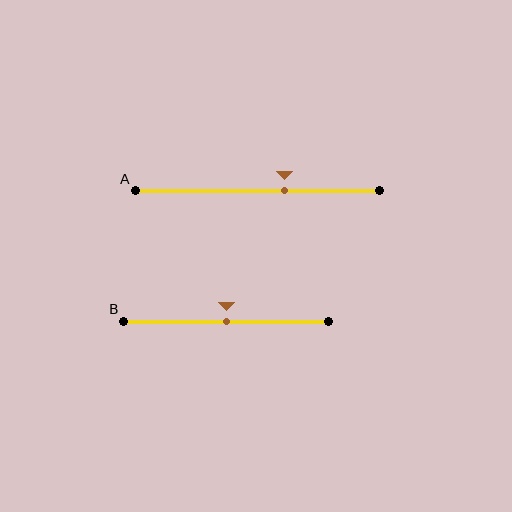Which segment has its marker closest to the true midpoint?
Segment B has its marker closest to the true midpoint.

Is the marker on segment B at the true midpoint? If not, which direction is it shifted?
Yes, the marker on segment B is at the true midpoint.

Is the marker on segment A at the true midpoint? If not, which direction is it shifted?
No, the marker on segment A is shifted to the right by about 11% of the segment length.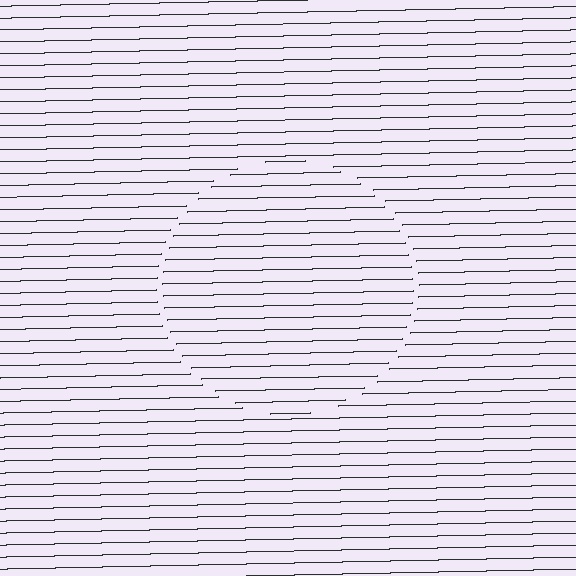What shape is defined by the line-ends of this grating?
An illusory circle. The interior of the shape contains the same grating, shifted by half a period — the contour is defined by the phase discontinuity where line-ends from the inner and outer gratings abut.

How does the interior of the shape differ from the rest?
The interior of the shape contains the same grating, shifted by half a period — the contour is defined by the phase discontinuity where line-ends from the inner and outer gratings abut.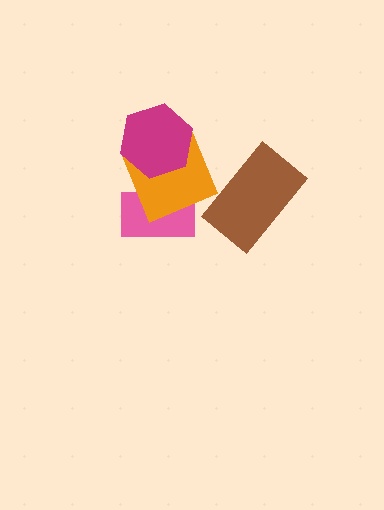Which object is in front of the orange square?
The magenta hexagon is in front of the orange square.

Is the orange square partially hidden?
Yes, it is partially covered by another shape.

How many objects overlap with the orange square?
2 objects overlap with the orange square.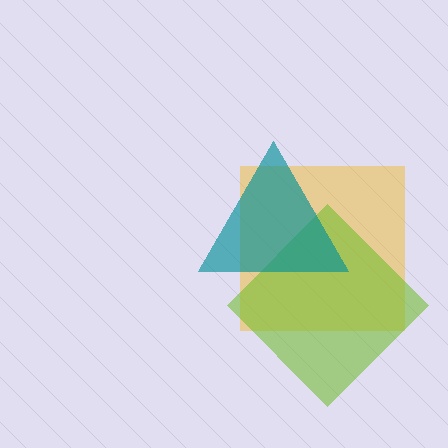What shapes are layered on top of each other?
The layered shapes are: a yellow square, a lime diamond, a teal triangle.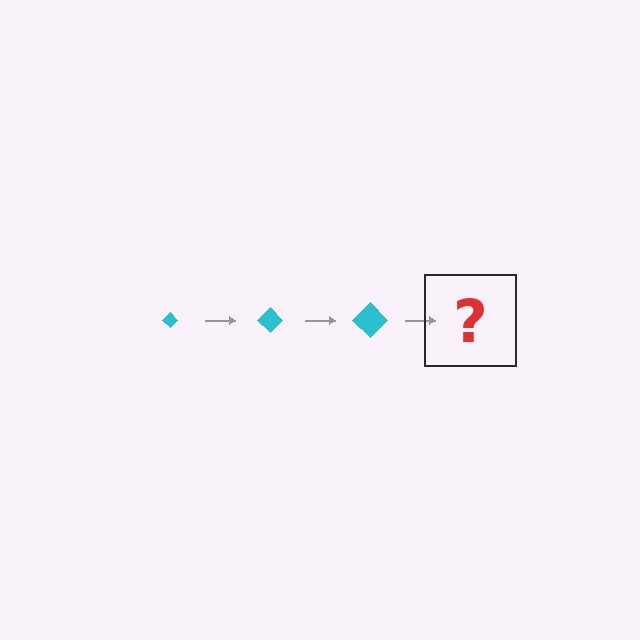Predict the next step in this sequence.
The next step is a cyan diamond, larger than the previous one.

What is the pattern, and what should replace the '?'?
The pattern is that the diamond gets progressively larger each step. The '?' should be a cyan diamond, larger than the previous one.